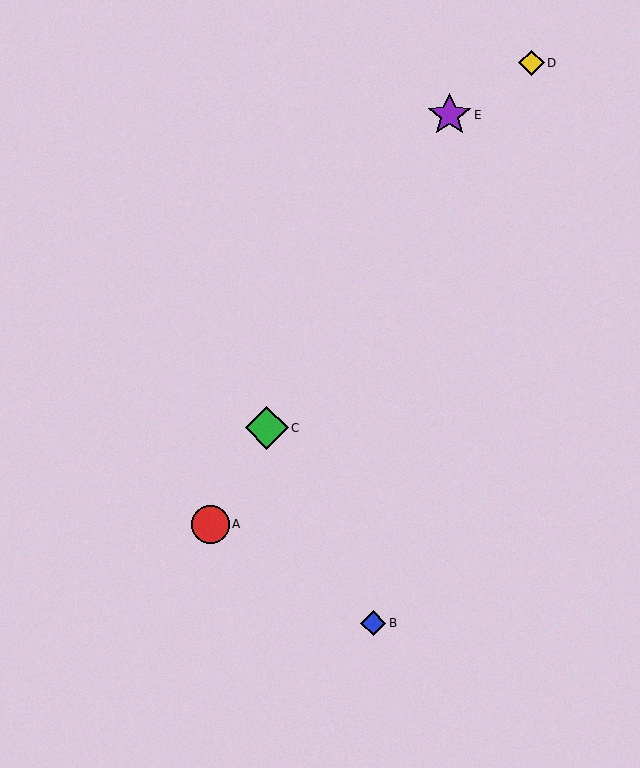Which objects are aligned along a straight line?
Objects A, C, E are aligned along a straight line.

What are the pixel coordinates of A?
Object A is at (210, 524).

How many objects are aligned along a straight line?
3 objects (A, C, E) are aligned along a straight line.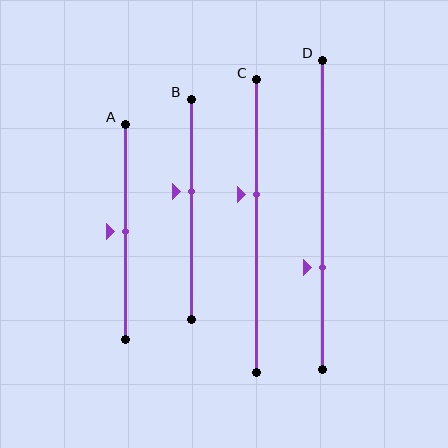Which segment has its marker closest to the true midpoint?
Segment A has its marker closest to the true midpoint.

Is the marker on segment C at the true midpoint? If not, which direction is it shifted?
No, the marker on segment C is shifted upward by about 11% of the segment length.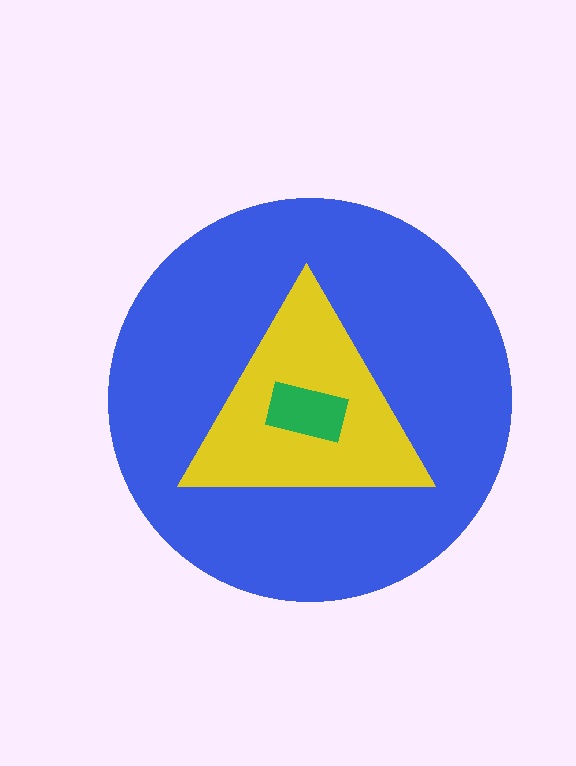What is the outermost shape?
The blue circle.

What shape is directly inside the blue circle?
The yellow triangle.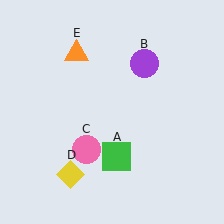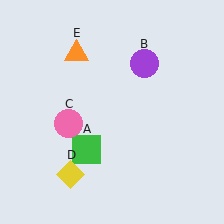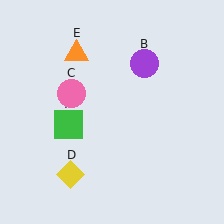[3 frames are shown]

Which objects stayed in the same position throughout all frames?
Purple circle (object B) and yellow diamond (object D) and orange triangle (object E) remained stationary.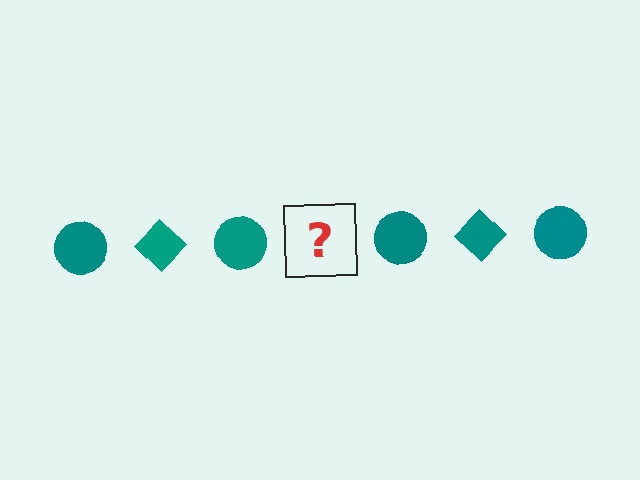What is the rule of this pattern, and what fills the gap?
The rule is that the pattern cycles through circle, diamond shapes in teal. The gap should be filled with a teal diamond.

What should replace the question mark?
The question mark should be replaced with a teal diamond.